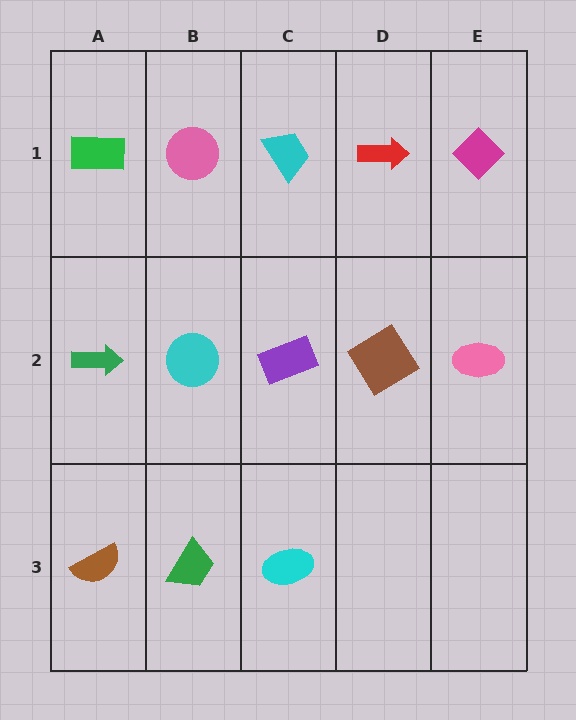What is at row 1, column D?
A red arrow.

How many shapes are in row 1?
5 shapes.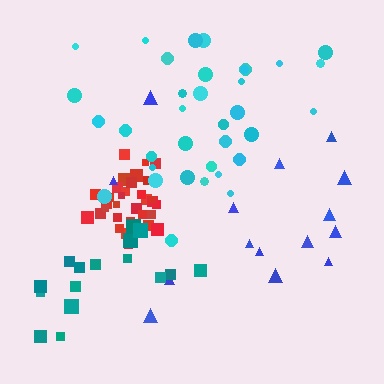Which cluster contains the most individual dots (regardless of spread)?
Cyan (35).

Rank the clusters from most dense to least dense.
red, cyan, teal, blue.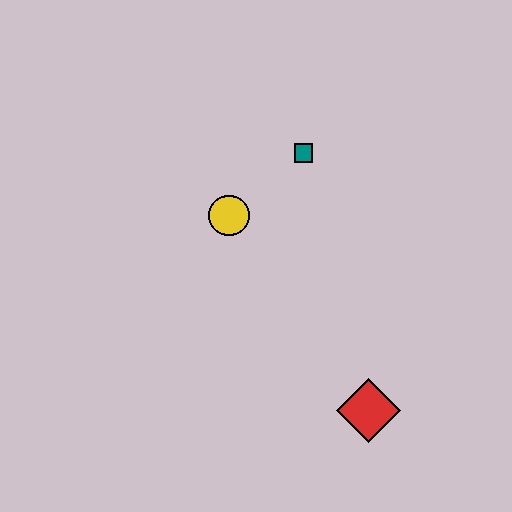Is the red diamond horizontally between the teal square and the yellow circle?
No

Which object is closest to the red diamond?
The yellow circle is closest to the red diamond.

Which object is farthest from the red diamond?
The teal square is farthest from the red diamond.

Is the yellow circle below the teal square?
Yes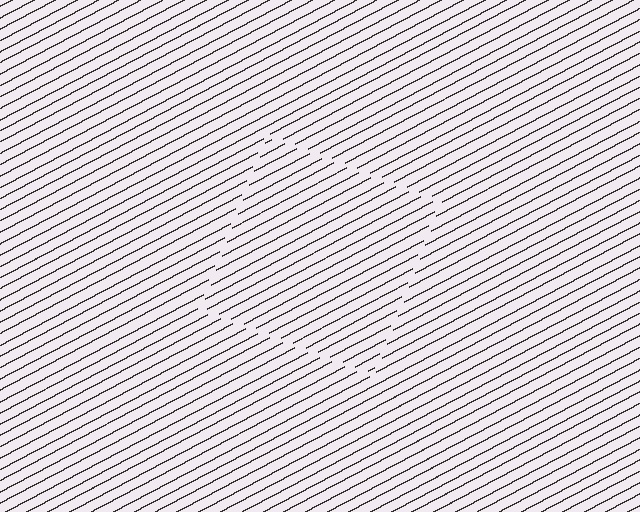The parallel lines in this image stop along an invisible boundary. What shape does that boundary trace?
An illusory square. The interior of the shape contains the same grating, shifted by half a period — the contour is defined by the phase discontinuity where line-ends from the inner and outer gratings abut.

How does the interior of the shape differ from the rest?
The interior of the shape contains the same grating, shifted by half a period — the contour is defined by the phase discontinuity where line-ends from the inner and outer gratings abut.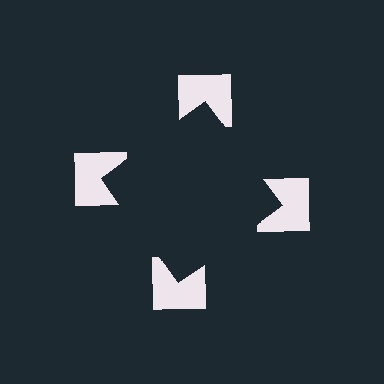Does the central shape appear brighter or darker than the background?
It typically appears slightly darker than the background, even though no actual brightness change is drawn.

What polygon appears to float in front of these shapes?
An illusory square — its edges are inferred from the aligned wedge cuts in the notched squares, not physically drawn.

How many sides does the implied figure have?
4 sides.